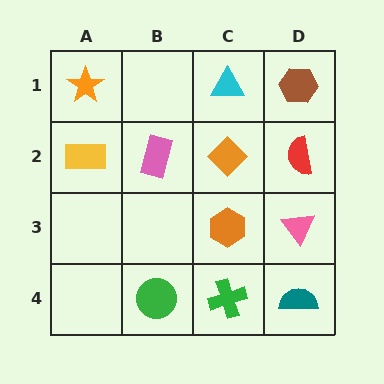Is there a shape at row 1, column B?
No, that cell is empty.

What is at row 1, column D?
A brown hexagon.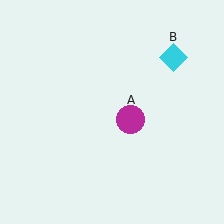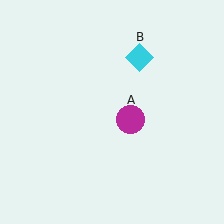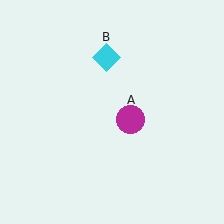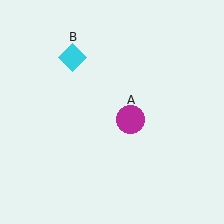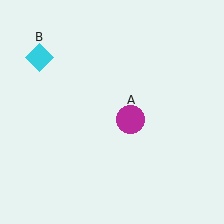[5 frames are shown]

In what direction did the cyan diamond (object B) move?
The cyan diamond (object B) moved left.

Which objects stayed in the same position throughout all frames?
Magenta circle (object A) remained stationary.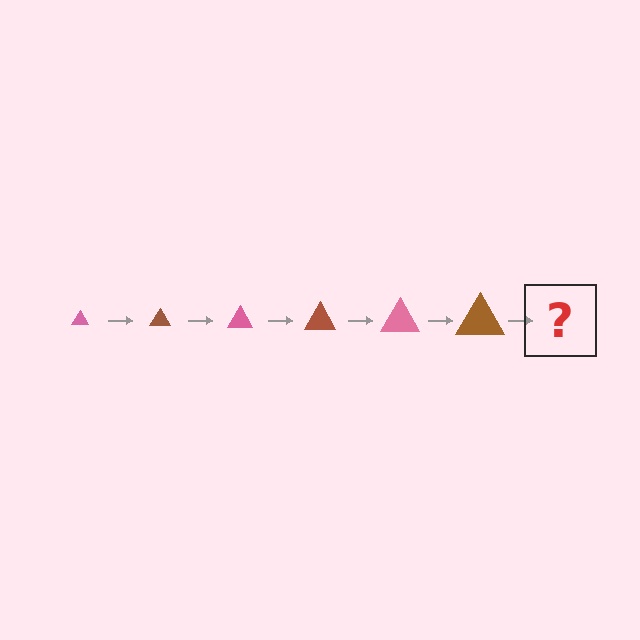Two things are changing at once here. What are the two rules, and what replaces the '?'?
The two rules are that the triangle grows larger each step and the color cycles through pink and brown. The '?' should be a pink triangle, larger than the previous one.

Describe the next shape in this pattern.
It should be a pink triangle, larger than the previous one.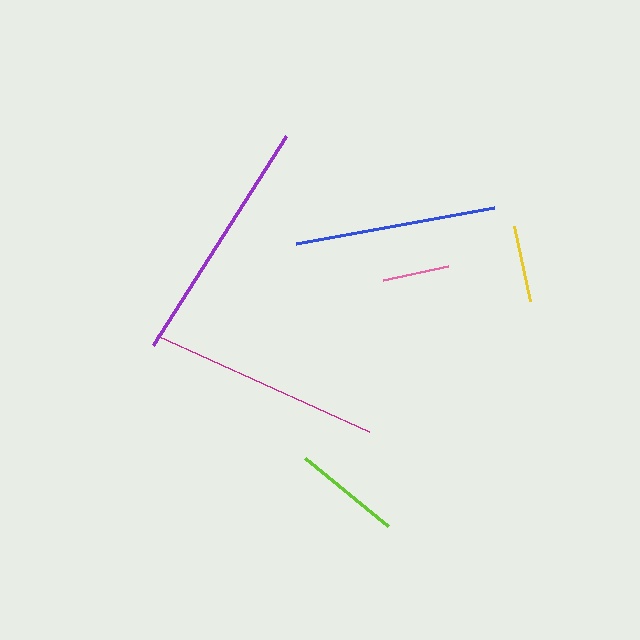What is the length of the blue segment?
The blue segment is approximately 201 pixels long.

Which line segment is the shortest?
The pink line is the shortest at approximately 67 pixels.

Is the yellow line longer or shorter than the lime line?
The lime line is longer than the yellow line.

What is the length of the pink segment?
The pink segment is approximately 67 pixels long.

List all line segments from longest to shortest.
From longest to shortest: purple, magenta, blue, lime, yellow, pink.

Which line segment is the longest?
The purple line is the longest at approximately 248 pixels.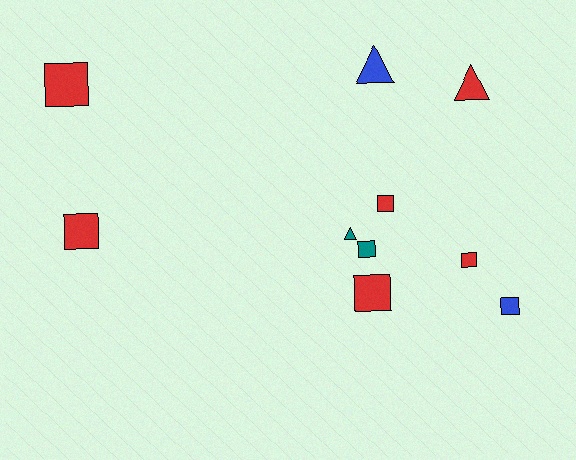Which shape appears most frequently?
Square, with 7 objects.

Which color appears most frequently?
Red, with 6 objects.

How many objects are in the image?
There are 10 objects.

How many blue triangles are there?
There is 1 blue triangle.